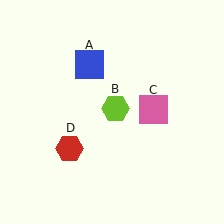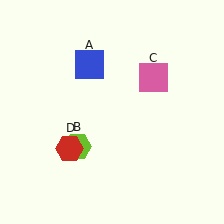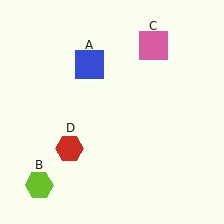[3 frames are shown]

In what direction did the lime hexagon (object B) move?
The lime hexagon (object B) moved down and to the left.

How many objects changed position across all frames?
2 objects changed position: lime hexagon (object B), pink square (object C).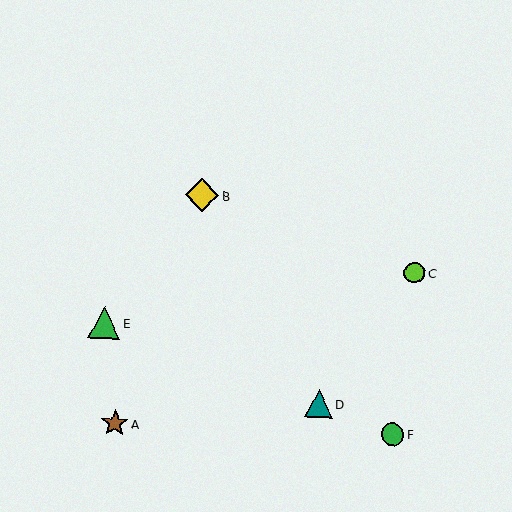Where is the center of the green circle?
The center of the green circle is at (393, 435).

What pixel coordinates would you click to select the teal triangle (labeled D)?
Click at (318, 404) to select the teal triangle D.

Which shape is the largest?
The yellow diamond (labeled B) is the largest.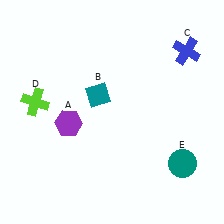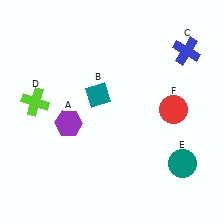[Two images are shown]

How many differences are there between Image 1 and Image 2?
There is 1 difference between the two images.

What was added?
A red circle (F) was added in Image 2.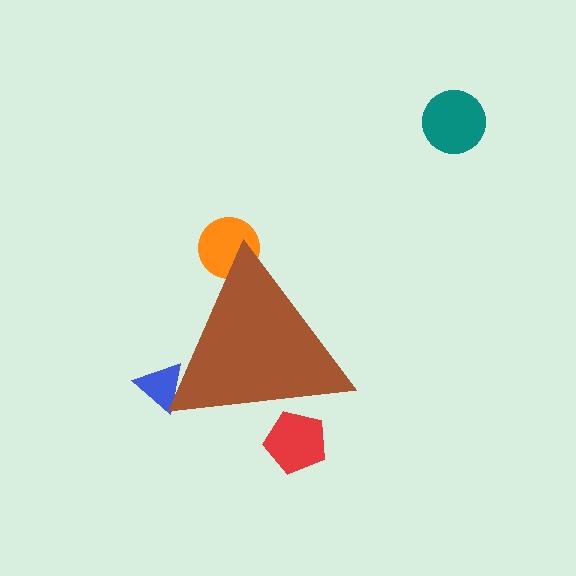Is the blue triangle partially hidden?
Yes, the blue triangle is partially hidden behind the brown triangle.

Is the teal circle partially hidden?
No, the teal circle is fully visible.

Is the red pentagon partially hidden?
Yes, the red pentagon is partially hidden behind the brown triangle.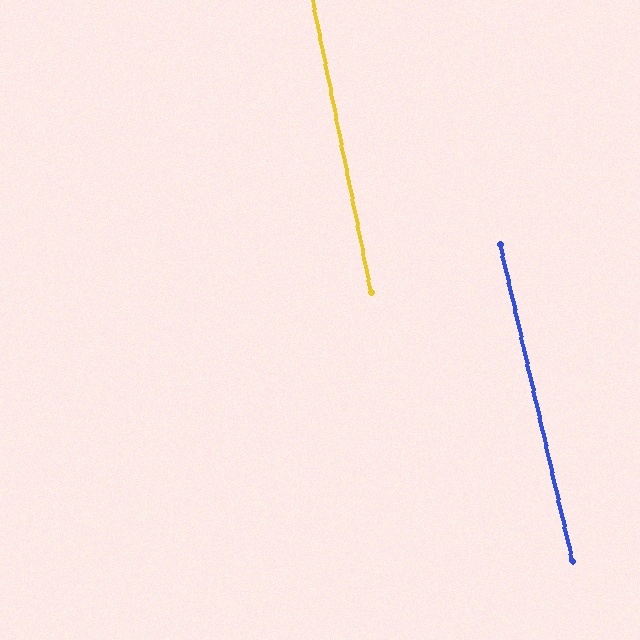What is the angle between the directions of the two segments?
Approximately 2 degrees.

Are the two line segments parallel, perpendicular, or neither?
Parallel — their directions differ by only 1.6°.